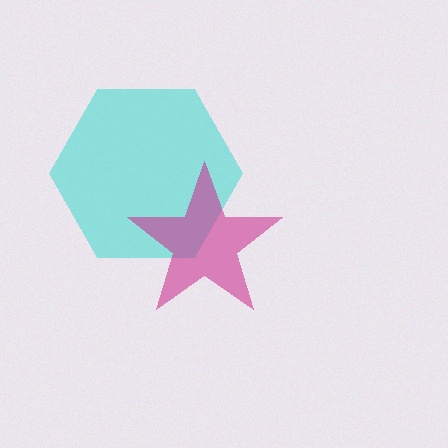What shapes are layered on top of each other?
The layered shapes are: a cyan hexagon, a magenta star.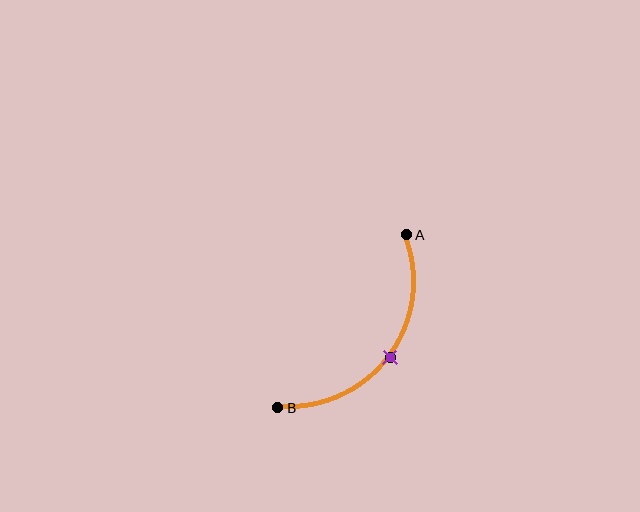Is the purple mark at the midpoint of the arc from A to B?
Yes. The purple mark lies on the arc at equal arc-length from both A and B — it is the arc midpoint.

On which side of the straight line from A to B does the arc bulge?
The arc bulges below and to the right of the straight line connecting A and B.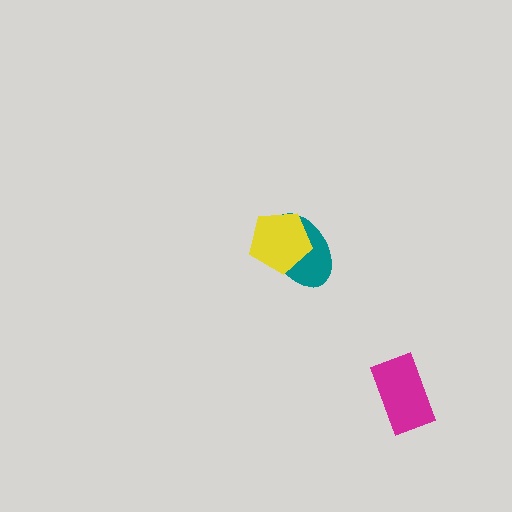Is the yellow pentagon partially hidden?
No, no other shape covers it.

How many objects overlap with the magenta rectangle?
0 objects overlap with the magenta rectangle.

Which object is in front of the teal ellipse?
The yellow pentagon is in front of the teal ellipse.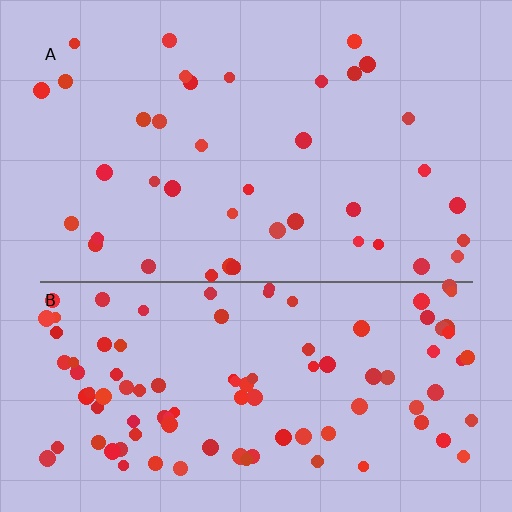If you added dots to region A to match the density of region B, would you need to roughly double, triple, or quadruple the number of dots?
Approximately triple.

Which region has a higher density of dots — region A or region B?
B (the bottom).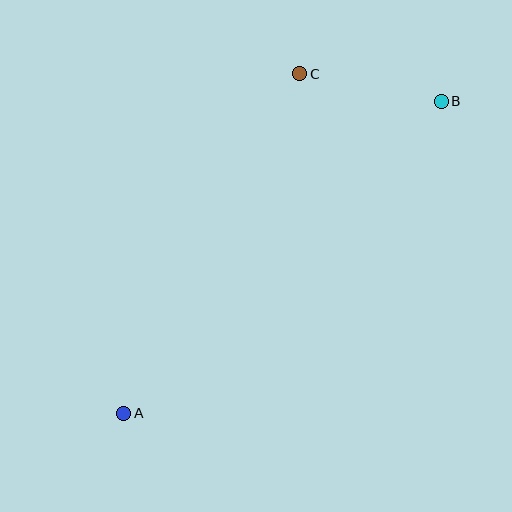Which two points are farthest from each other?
Points A and B are farthest from each other.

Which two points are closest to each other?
Points B and C are closest to each other.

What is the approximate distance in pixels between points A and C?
The distance between A and C is approximately 382 pixels.